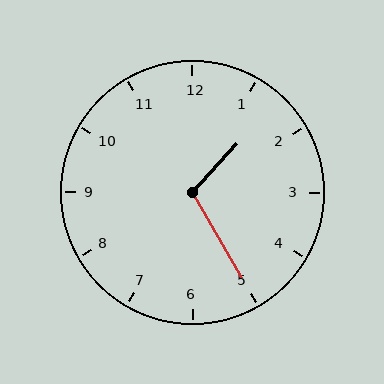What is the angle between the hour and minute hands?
Approximately 108 degrees.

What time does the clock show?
1:25.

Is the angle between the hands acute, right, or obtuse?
It is obtuse.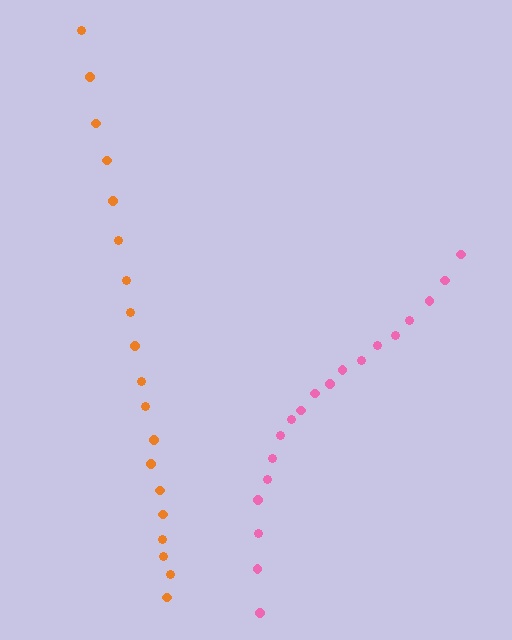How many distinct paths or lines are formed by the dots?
There are 2 distinct paths.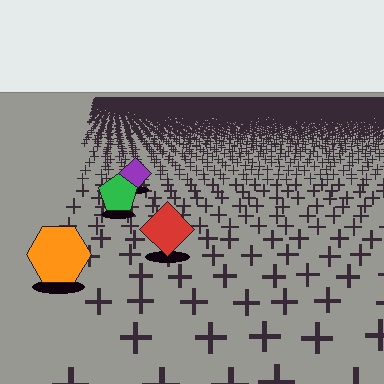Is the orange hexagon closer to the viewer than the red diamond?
Yes. The orange hexagon is closer — you can tell from the texture gradient: the ground texture is coarser near it.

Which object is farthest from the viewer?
The purple diamond is farthest from the viewer. It appears smaller and the ground texture around it is denser.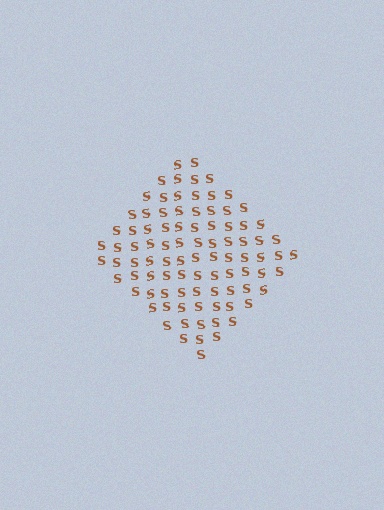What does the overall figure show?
The overall figure shows a diamond.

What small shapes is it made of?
It is made of small letter S's.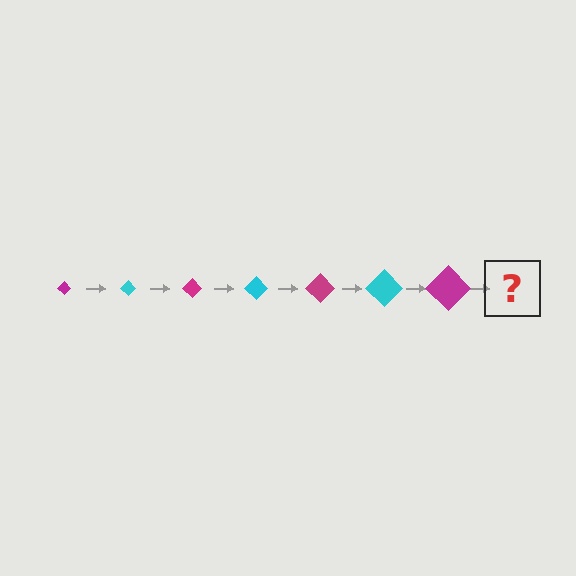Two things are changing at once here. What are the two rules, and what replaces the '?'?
The two rules are that the diamond grows larger each step and the color cycles through magenta and cyan. The '?' should be a cyan diamond, larger than the previous one.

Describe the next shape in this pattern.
It should be a cyan diamond, larger than the previous one.